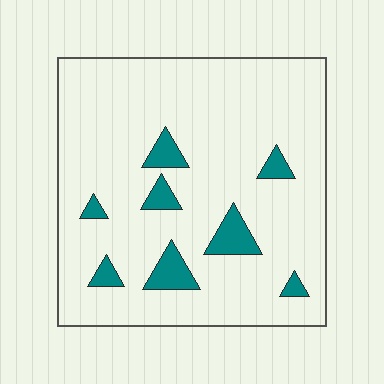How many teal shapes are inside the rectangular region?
8.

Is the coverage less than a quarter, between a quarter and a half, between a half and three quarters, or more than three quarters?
Less than a quarter.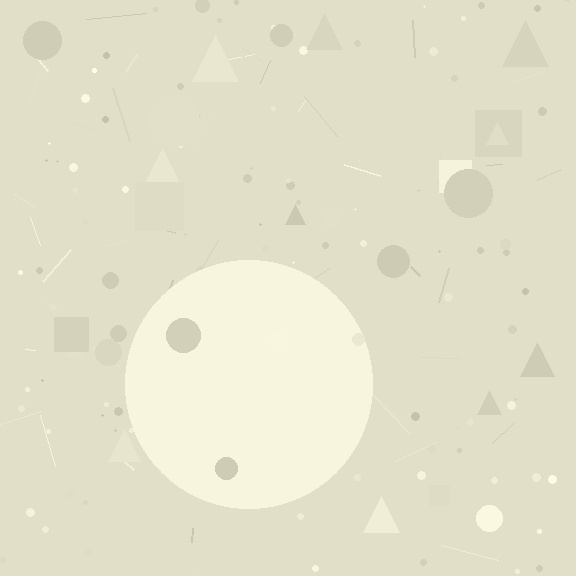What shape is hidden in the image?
A circle is hidden in the image.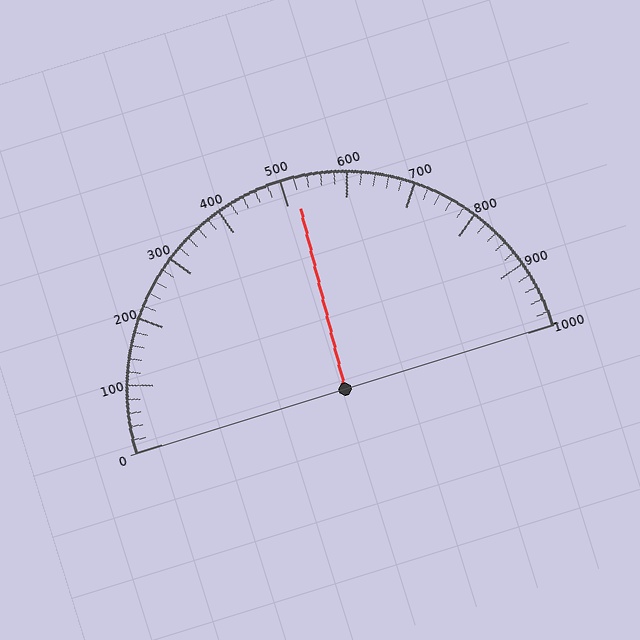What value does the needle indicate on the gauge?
The needle indicates approximately 520.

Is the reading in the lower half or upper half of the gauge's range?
The reading is in the upper half of the range (0 to 1000).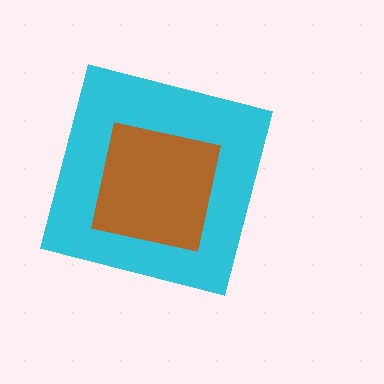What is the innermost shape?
The brown square.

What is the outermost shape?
The cyan square.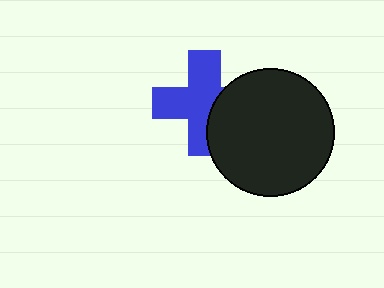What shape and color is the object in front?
The object in front is a black circle.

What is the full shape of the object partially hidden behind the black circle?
The partially hidden object is a blue cross.